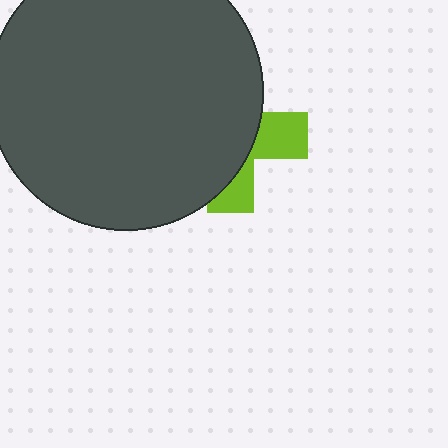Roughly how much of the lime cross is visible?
A small part of it is visible (roughly 32%).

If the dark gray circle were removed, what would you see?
You would see the complete lime cross.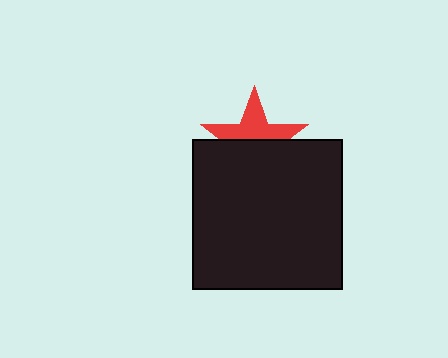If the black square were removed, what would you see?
You would see the complete red star.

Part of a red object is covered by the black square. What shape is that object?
It is a star.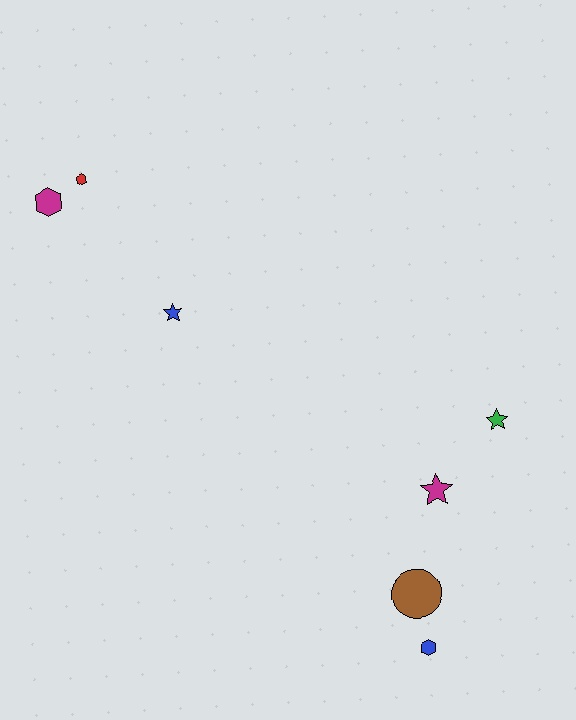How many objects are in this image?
There are 7 objects.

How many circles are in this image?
There is 1 circle.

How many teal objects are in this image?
There are no teal objects.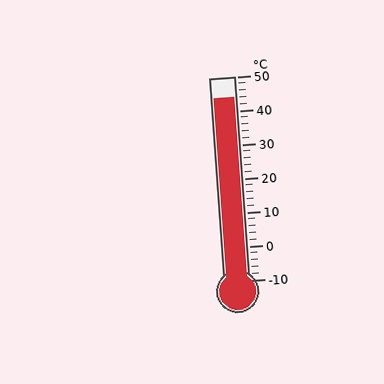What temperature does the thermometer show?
The thermometer shows approximately 44°C.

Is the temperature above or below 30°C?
The temperature is above 30°C.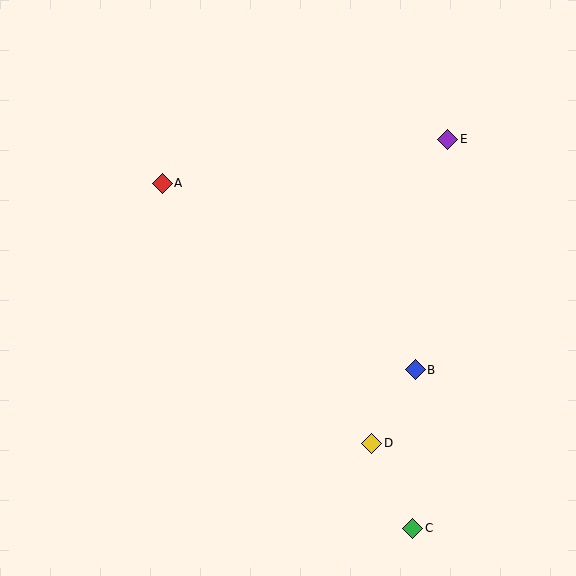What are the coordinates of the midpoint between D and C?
The midpoint between D and C is at (392, 486).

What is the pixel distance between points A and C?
The distance between A and C is 426 pixels.